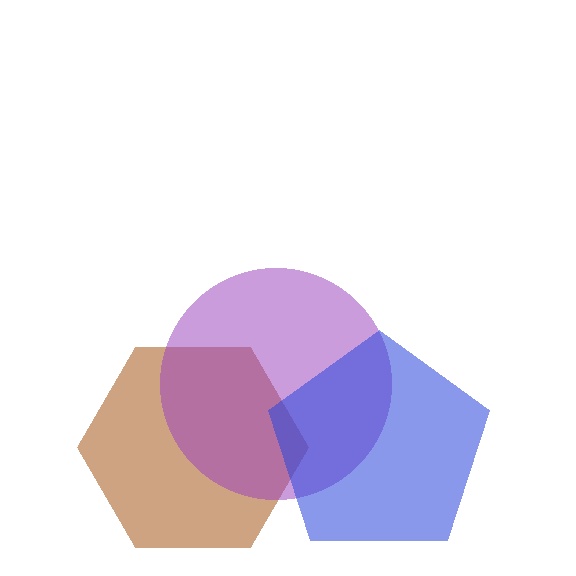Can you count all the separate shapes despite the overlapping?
Yes, there are 3 separate shapes.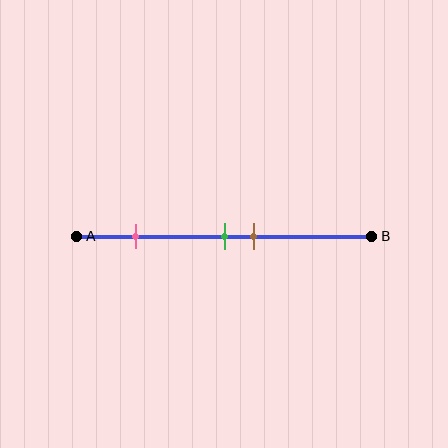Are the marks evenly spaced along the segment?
No, the marks are not evenly spaced.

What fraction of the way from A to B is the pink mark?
The pink mark is approximately 20% (0.2) of the way from A to B.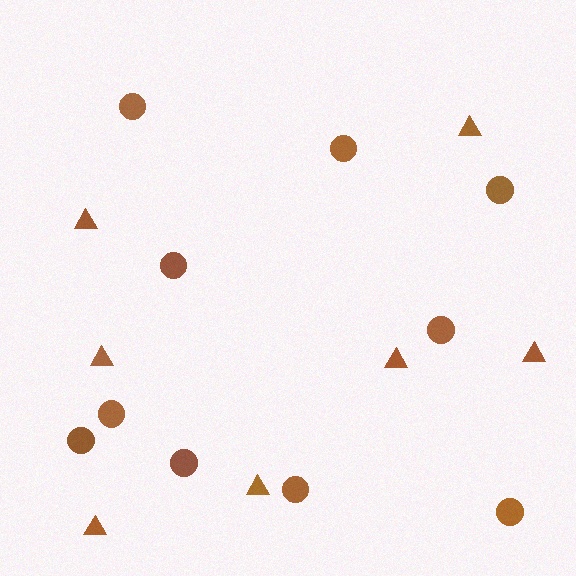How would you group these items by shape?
There are 2 groups: one group of triangles (7) and one group of circles (10).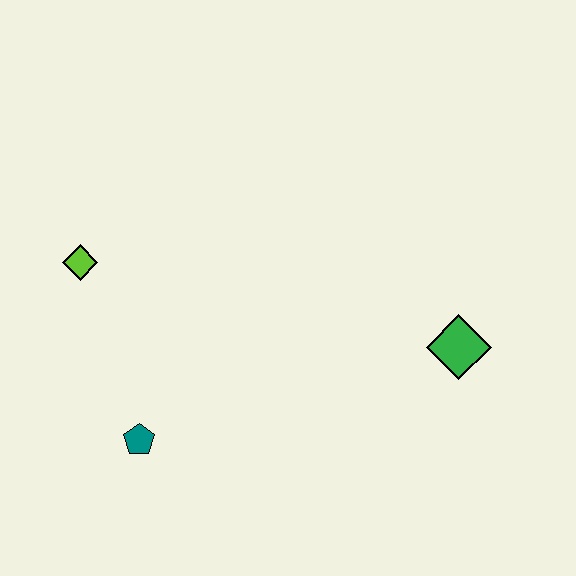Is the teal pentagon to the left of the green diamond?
Yes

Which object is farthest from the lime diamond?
The green diamond is farthest from the lime diamond.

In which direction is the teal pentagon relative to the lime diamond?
The teal pentagon is below the lime diamond.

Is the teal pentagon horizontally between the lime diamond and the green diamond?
Yes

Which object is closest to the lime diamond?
The teal pentagon is closest to the lime diamond.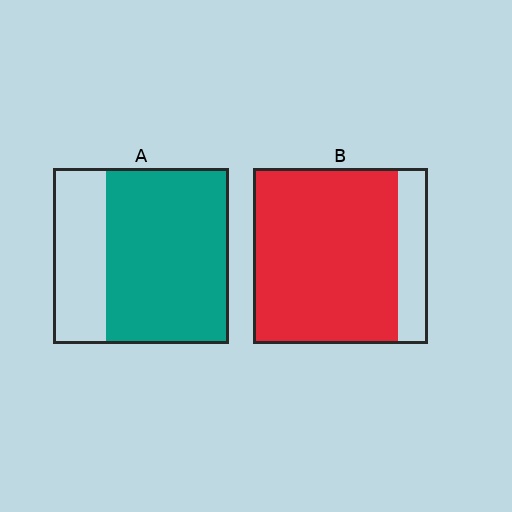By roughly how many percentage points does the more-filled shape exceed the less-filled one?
By roughly 15 percentage points (B over A).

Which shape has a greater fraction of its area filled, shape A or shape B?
Shape B.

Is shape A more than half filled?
Yes.